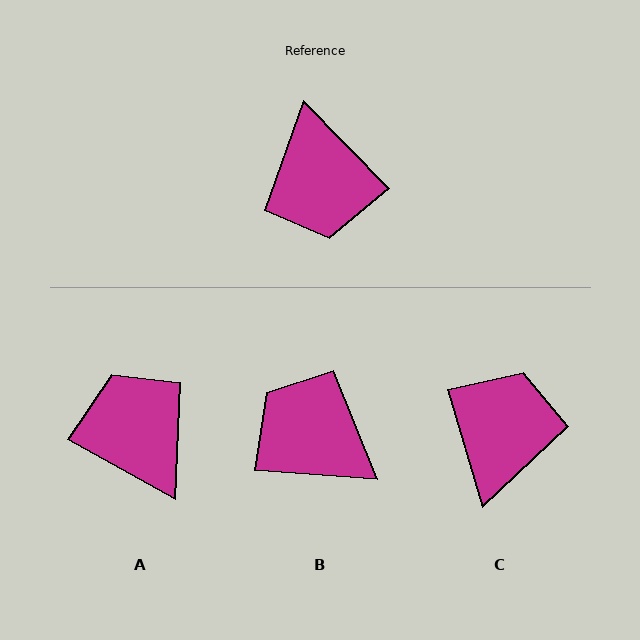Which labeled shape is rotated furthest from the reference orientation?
A, about 164 degrees away.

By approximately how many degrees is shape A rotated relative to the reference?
Approximately 164 degrees clockwise.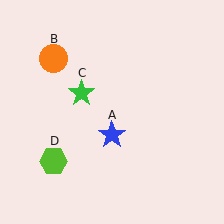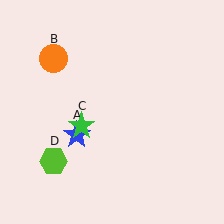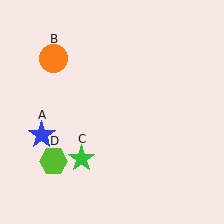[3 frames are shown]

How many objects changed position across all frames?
2 objects changed position: blue star (object A), green star (object C).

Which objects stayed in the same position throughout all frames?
Orange circle (object B) and lime hexagon (object D) remained stationary.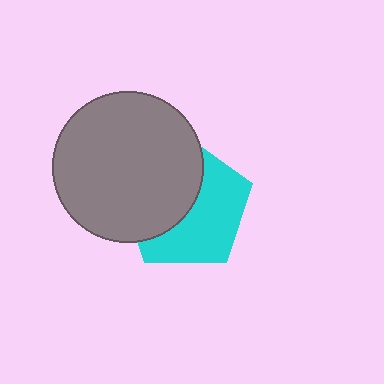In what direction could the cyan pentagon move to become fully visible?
The cyan pentagon could move right. That would shift it out from behind the gray circle entirely.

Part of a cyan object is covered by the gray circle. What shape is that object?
It is a pentagon.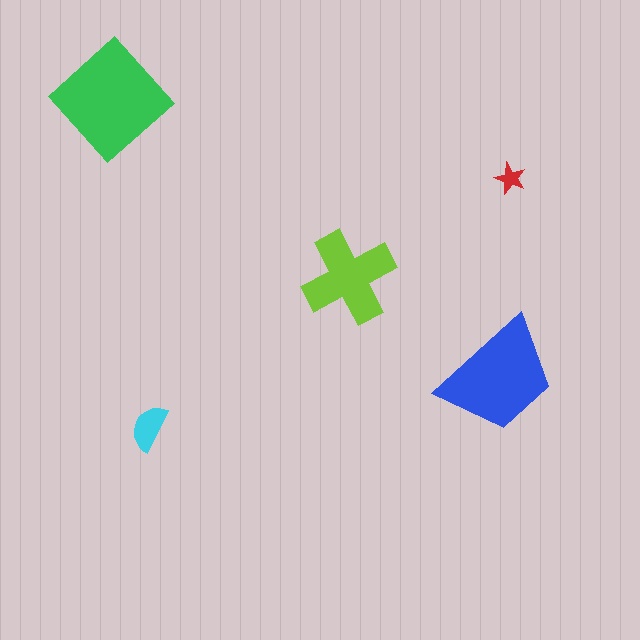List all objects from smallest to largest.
The red star, the cyan semicircle, the lime cross, the blue trapezoid, the green diamond.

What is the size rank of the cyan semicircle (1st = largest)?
4th.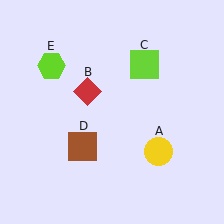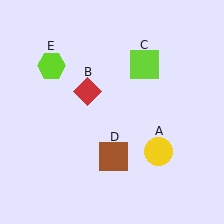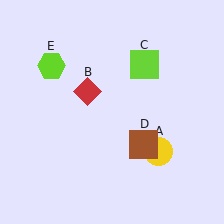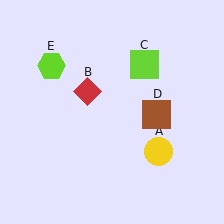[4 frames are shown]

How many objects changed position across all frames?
1 object changed position: brown square (object D).